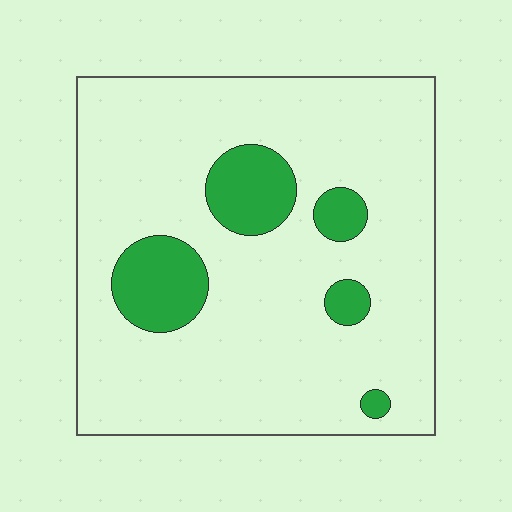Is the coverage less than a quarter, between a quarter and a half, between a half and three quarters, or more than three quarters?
Less than a quarter.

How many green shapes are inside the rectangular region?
5.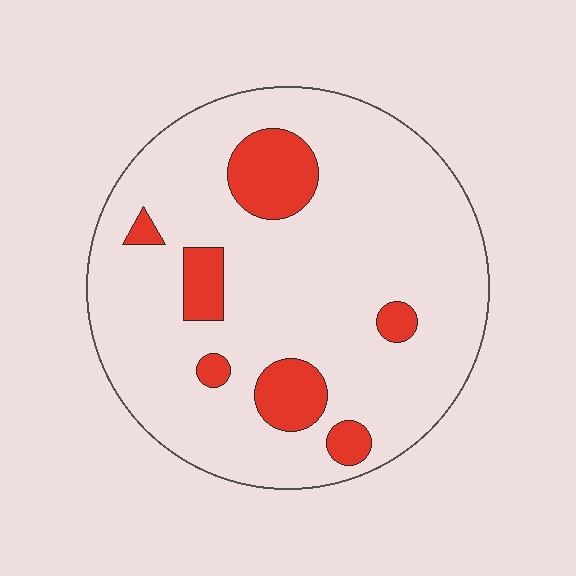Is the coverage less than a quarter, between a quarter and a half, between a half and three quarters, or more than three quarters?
Less than a quarter.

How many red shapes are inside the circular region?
7.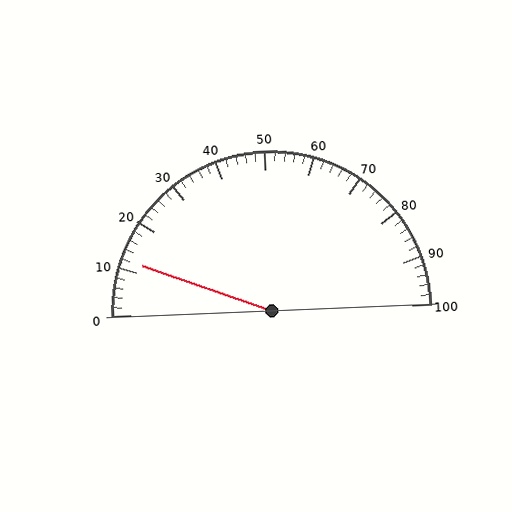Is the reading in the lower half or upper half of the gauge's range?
The reading is in the lower half of the range (0 to 100).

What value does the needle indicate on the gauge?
The needle indicates approximately 12.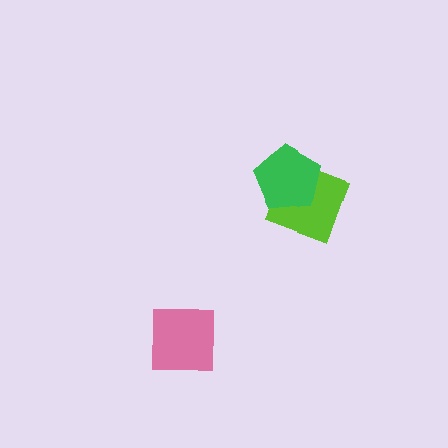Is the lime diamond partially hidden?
Yes, it is partially covered by another shape.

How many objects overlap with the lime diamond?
1 object overlaps with the lime diamond.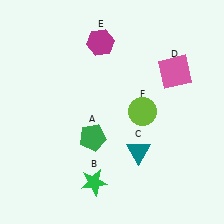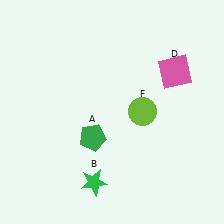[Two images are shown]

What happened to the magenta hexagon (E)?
The magenta hexagon (E) was removed in Image 2. It was in the top-left area of Image 1.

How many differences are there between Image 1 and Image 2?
There are 2 differences between the two images.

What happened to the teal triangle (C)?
The teal triangle (C) was removed in Image 2. It was in the bottom-right area of Image 1.